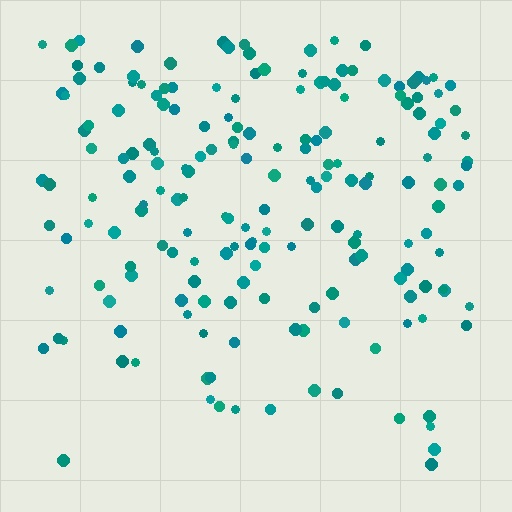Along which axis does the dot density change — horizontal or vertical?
Vertical.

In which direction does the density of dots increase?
From bottom to top, with the top side densest.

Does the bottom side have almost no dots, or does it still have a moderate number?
Still a moderate number, just noticeably fewer than the top.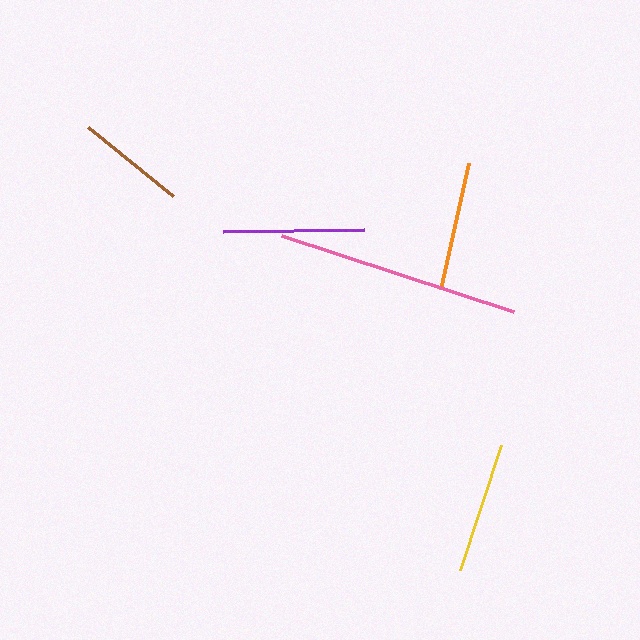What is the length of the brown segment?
The brown segment is approximately 110 pixels long.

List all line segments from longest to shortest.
From longest to shortest: pink, purple, yellow, orange, brown.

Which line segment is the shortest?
The brown line is the shortest at approximately 110 pixels.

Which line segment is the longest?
The pink line is the longest at approximately 244 pixels.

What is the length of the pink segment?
The pink segment is approximately 244 pixels long.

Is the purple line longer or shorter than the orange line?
The purple line is longer than the orange line.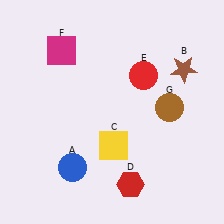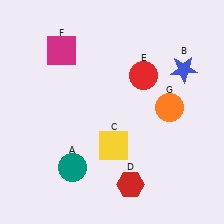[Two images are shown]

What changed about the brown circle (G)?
In Image 1, G is brown. In Image 2, it changed to orange.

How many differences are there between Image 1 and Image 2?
There are 3 differences between the two images.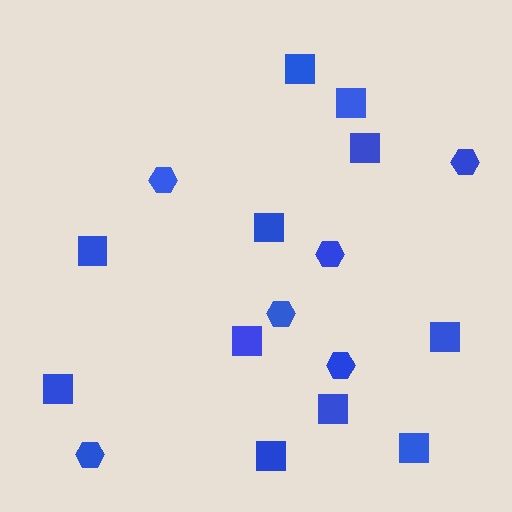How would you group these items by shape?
There are 2 groups: one group of squares (11) and one group of hexagons (6).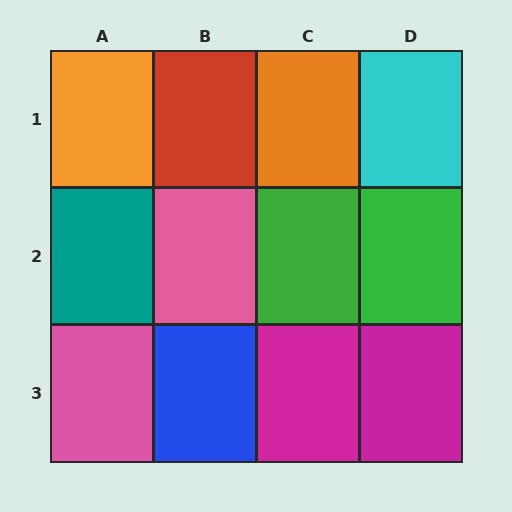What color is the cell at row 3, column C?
Magenta.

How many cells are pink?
2 cells are pink.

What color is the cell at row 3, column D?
Magenta.